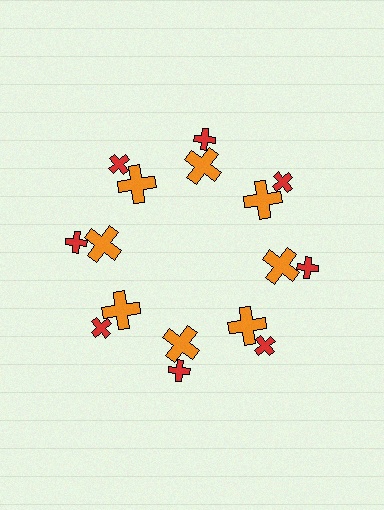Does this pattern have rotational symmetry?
Yes, this pattern has 8-fold rotational symmetry. It looks the same after rotating 45 degrees around the center.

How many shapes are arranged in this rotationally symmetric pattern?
There are 16 shapes, arranged in 8 groups of 2.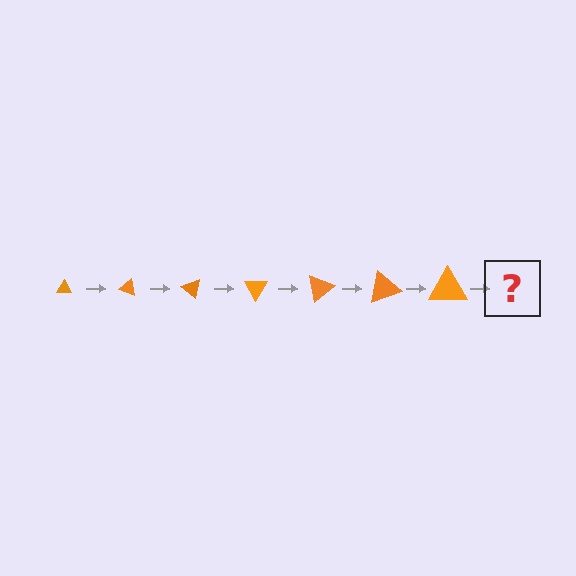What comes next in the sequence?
The next element should be a triangle, larger than the previous one and rotated 140 degrees from the start.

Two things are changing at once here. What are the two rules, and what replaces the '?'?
The two rules are that the triangle grows larger each step and it rotates 20 degrees each step. The '?' should be a triangle, larger than the previous one and rotated 140 degrees from the start.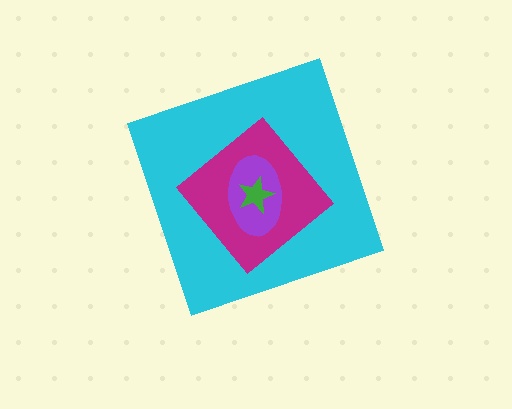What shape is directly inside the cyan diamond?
The magenta diamond.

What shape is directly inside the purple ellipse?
The green star.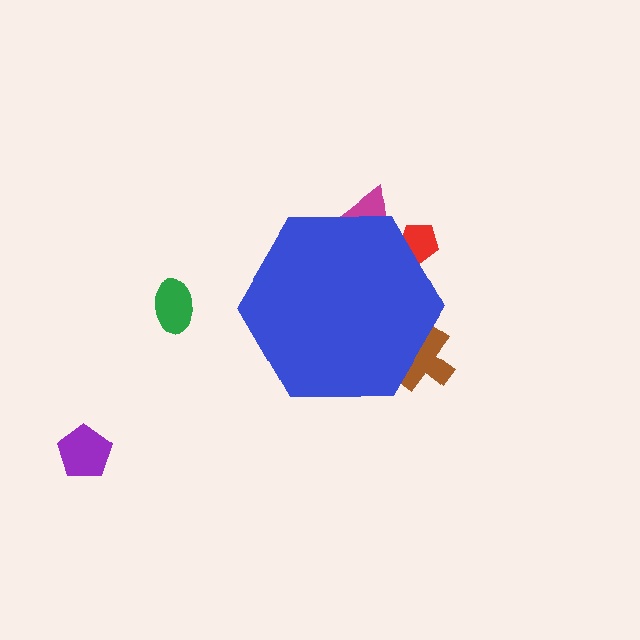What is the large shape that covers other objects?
A blue hexagon.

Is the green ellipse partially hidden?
No, the green ellipse is fully visible.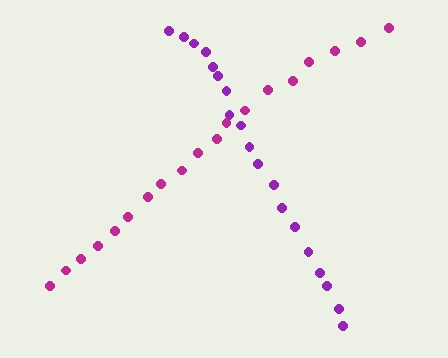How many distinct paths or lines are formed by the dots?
There are 2 distinct paths.